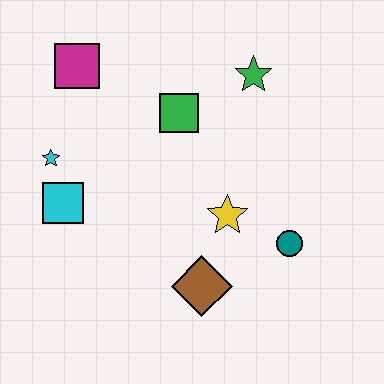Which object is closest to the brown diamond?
The yellow star is closest to the brown diamond.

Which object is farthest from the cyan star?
The teal circle is farthest from the cyan star.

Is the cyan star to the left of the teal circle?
Yes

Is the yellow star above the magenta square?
No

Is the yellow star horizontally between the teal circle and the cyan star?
Yes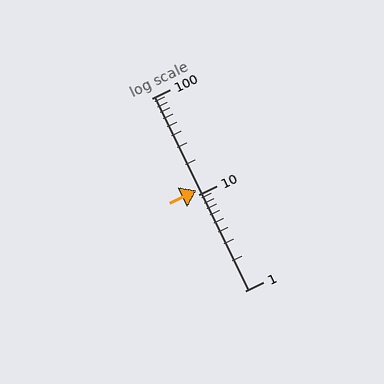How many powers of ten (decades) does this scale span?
The scale spans 2 decades, from 1 to 100.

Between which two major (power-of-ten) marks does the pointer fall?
The pointer is between 10 and 100.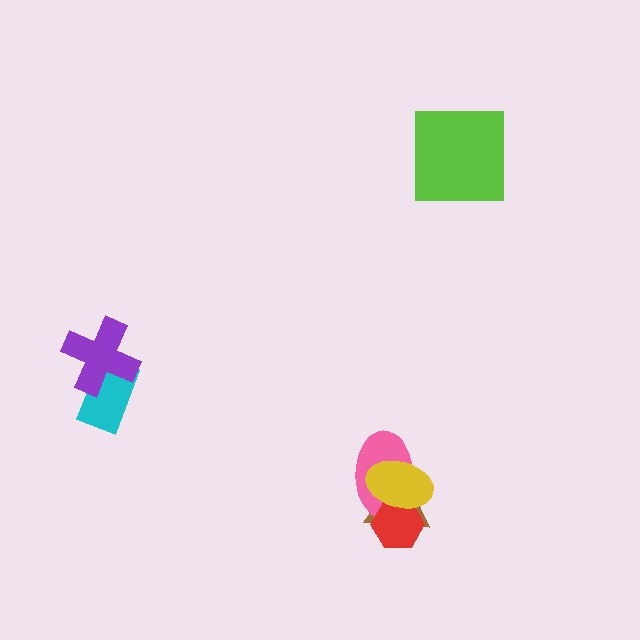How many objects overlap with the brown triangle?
3 objects overlap with the brown triangle.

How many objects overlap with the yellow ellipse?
3 objects overlap with the yellow ellipse.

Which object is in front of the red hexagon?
The yellow ellipse is in front of the red hexagon.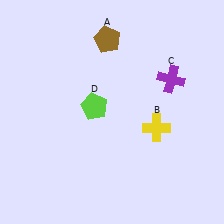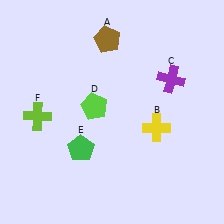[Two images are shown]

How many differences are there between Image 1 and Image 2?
There are 2 differences between the two images.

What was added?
A green pentagon (E), a lime cross (F) were added in Image 2.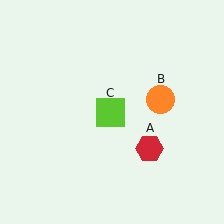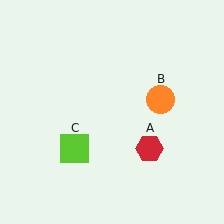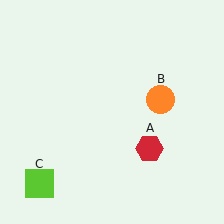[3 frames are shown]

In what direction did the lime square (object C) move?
The lime square (object C) moved down and to the left.